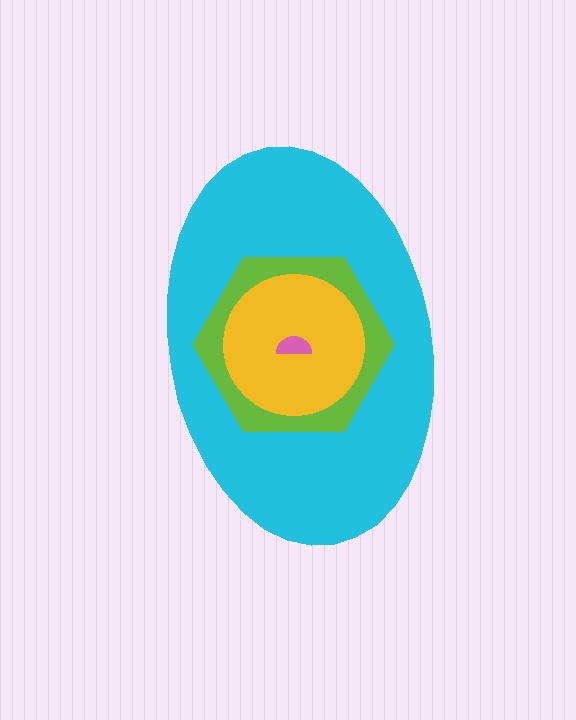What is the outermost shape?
The cyan ellipse.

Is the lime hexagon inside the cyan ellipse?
Yes.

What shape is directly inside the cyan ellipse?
The lime hexagon.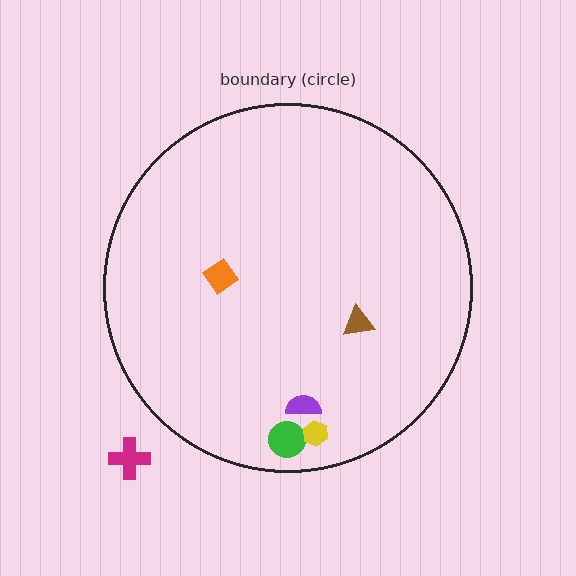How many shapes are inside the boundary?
5 inside, 1 outside.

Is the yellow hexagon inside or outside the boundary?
Inside.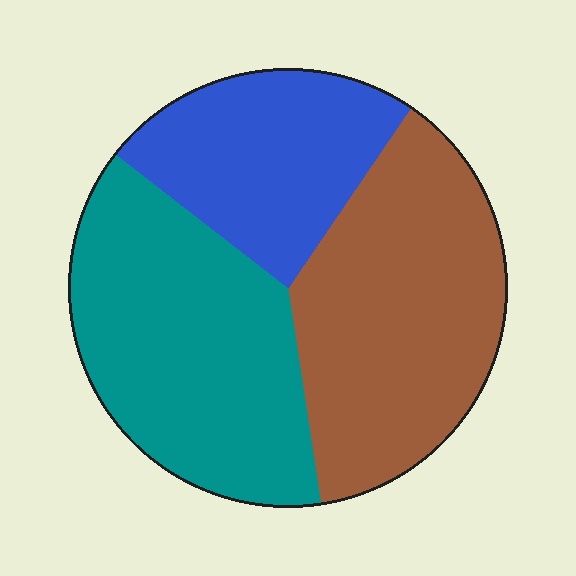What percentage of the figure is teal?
Teal covers 38% of the figure.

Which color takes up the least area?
Blue, at roughly 25%.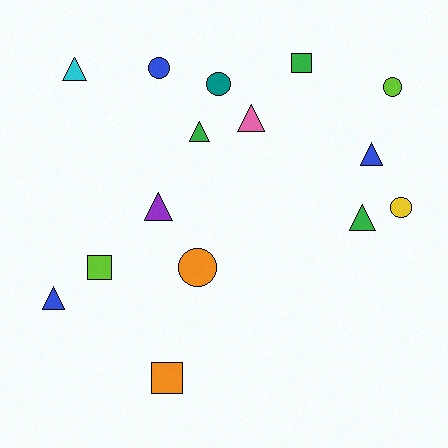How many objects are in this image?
There are 15 objects.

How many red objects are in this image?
There are no red objects.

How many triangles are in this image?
There are 7 triangles.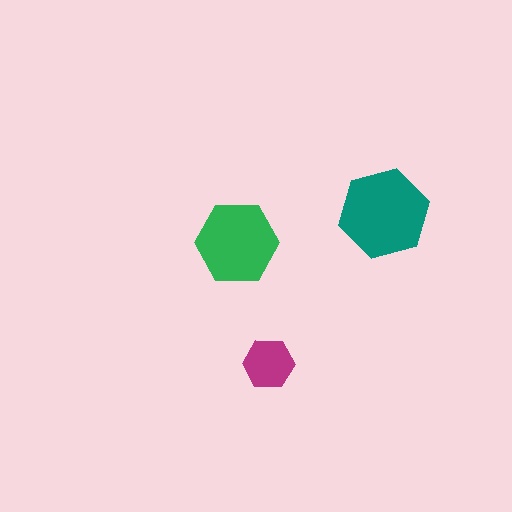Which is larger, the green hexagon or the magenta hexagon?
The green one.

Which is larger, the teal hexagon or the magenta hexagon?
The teal one.